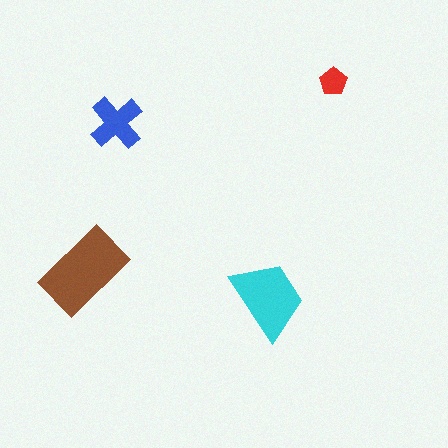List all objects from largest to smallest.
The brown rectangle, the cyan trapezoid, the blue cross, the red pentagon.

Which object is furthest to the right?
The red pentagon is rightmost.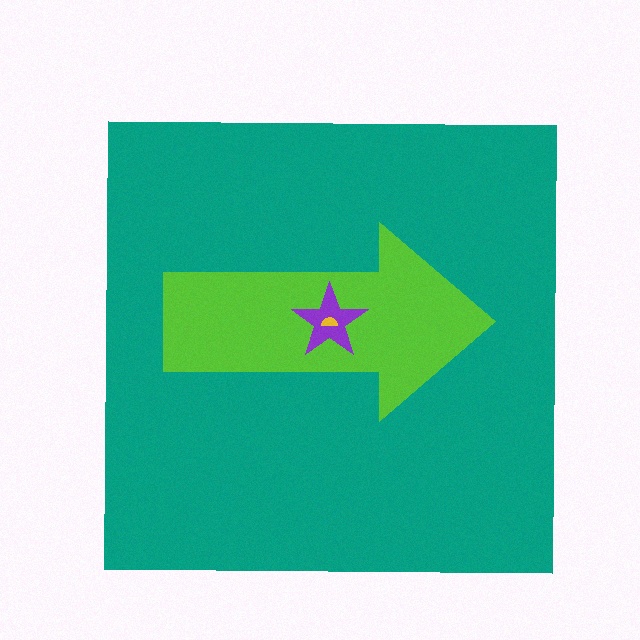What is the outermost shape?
The teal square.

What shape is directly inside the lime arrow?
The purple star.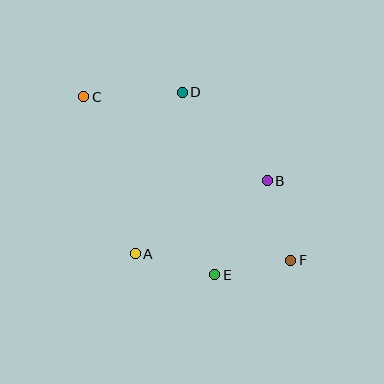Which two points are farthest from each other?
Points C and F are farthest from each other.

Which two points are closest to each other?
Points E and F are closest to each other.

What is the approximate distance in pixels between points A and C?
The distance between A and C is approximately 165 pixels.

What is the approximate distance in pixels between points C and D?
The distance between C and D is approximately 98 pixels.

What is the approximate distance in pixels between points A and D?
The distance between A and D is approximately 168 pixels.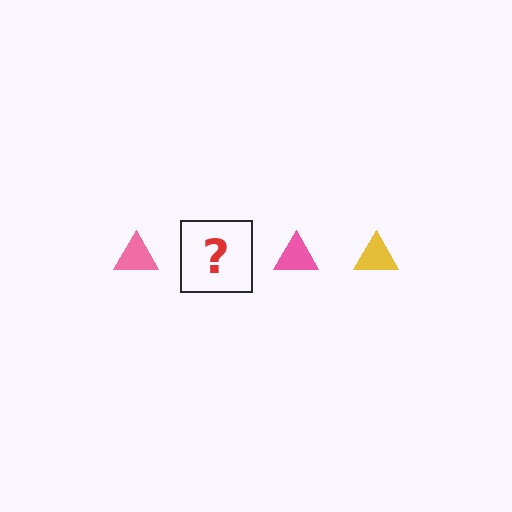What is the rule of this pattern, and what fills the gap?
The rule is that the pattern cycles through pink, yellow triangles. The gap should be filled with a yellow triangle.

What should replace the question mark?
The question mark should be replaced with a yellow triangle.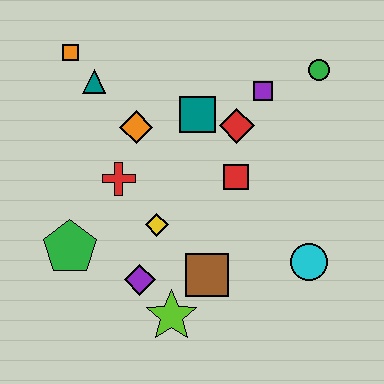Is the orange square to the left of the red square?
Yes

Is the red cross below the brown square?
No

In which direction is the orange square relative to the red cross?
The orange square is above the red cross.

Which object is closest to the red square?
The red diamond is closest to the red square.